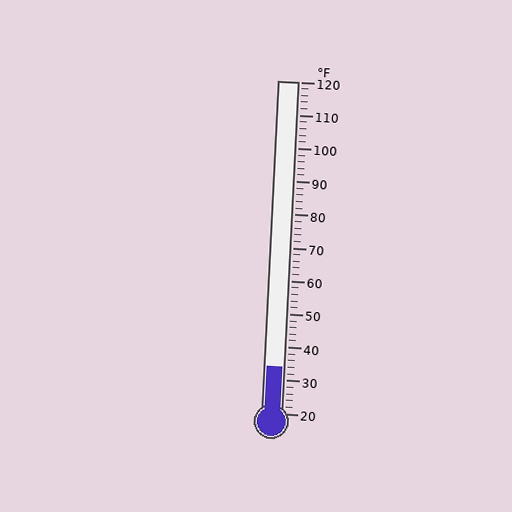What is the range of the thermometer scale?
The thermometer scale ranges from 20°F to 120°F.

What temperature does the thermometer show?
The thermometer shows approximately 34°F.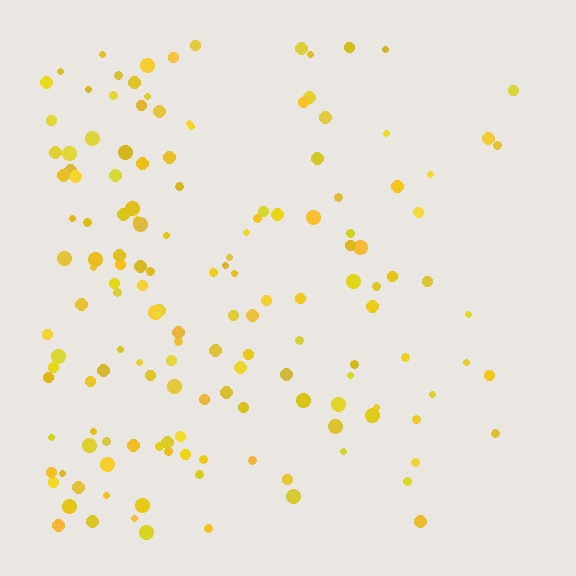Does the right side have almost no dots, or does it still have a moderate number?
Still a moderate number, just noticeably fewer than the left.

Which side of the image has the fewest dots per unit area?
The right.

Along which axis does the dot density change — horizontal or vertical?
Horizontal.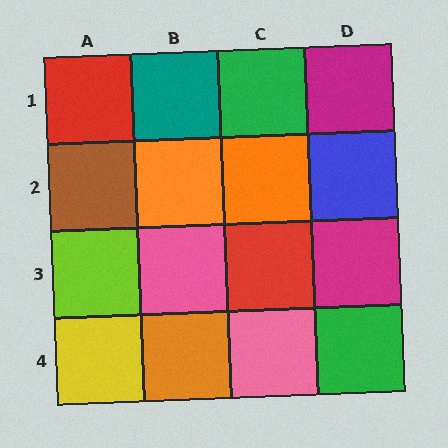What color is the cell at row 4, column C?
Pink.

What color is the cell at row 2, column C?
Orange.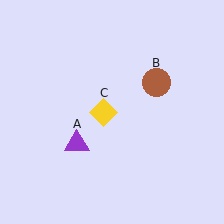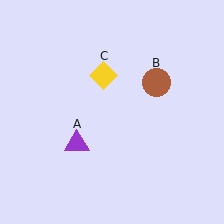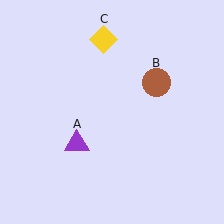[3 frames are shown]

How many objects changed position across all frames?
1 object changed position: yellow diamond (object C).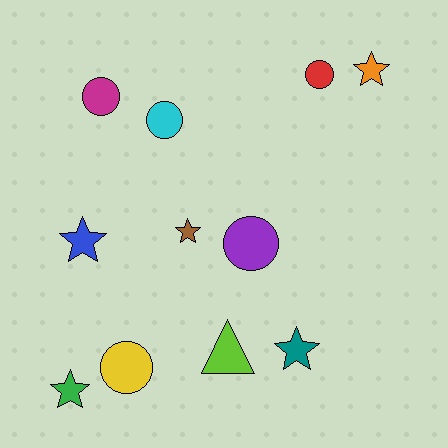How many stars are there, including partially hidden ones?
There are 5 stars.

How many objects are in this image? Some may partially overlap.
There are 11 objects.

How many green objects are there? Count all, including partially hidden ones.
There is 1 green object.